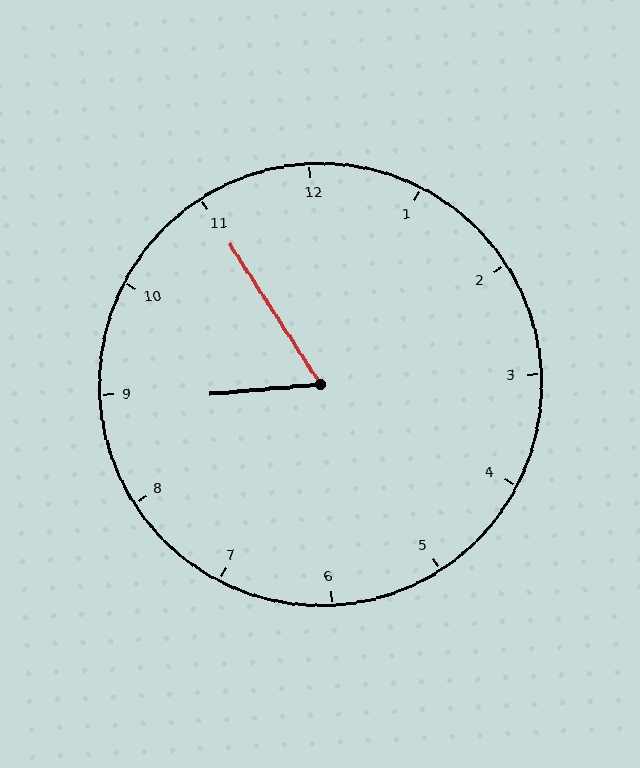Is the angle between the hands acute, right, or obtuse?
It is acute.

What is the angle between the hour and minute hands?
Approximately 62 degrees.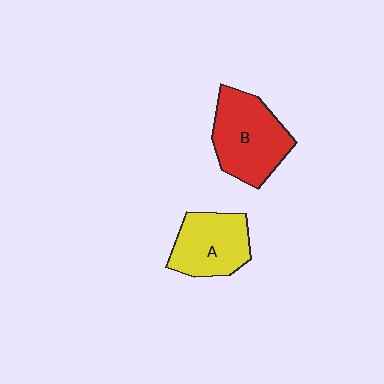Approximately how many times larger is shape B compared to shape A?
Approximately 1.2 times.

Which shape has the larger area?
Shape B (red).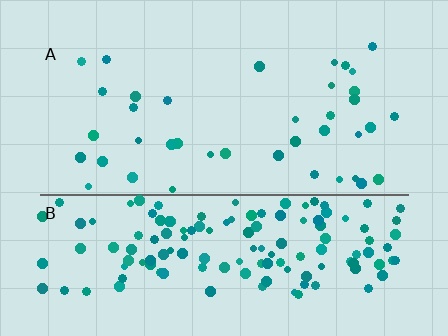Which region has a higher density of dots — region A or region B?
B (the bottom).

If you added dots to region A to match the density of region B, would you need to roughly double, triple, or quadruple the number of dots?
Approximately quadruple.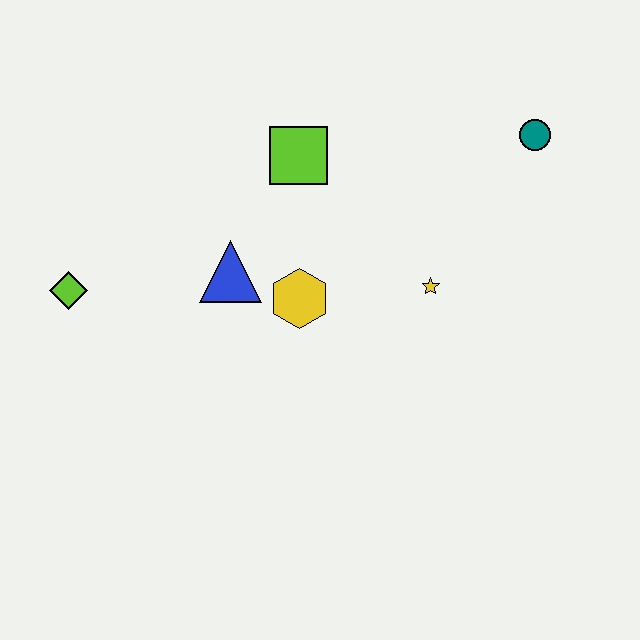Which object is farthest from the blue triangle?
The teal circle is farthest from the blue triangle.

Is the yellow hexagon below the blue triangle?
Yes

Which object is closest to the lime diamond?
The blue triangle is closest to the lime diamond.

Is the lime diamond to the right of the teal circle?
No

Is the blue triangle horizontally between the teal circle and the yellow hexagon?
No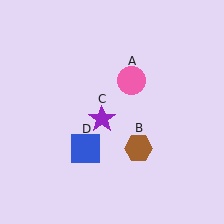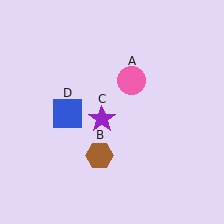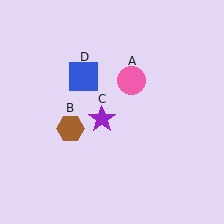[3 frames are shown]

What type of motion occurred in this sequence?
The brown hexagon (object B), blue square (object D) rotated clockwise around the center of the scene.